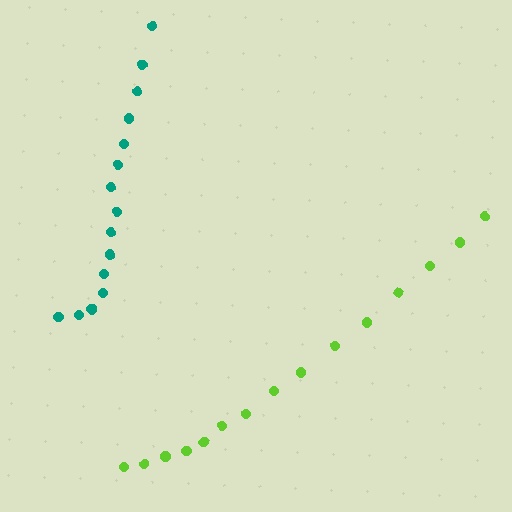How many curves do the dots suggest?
There are 2 distinct paths.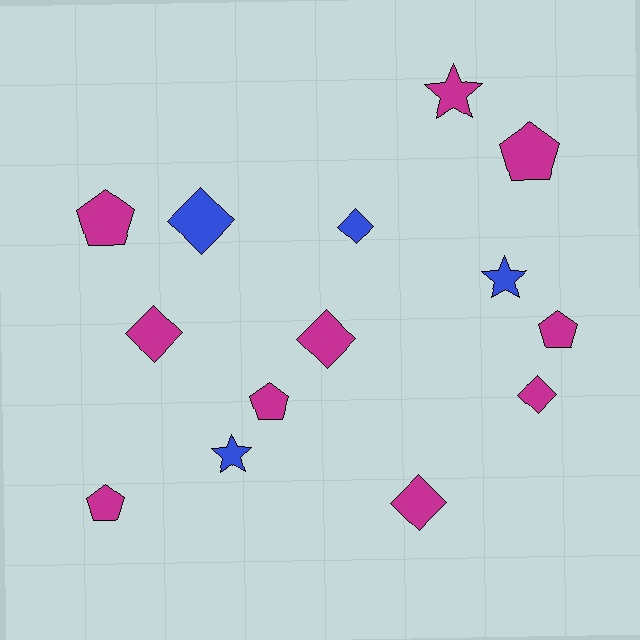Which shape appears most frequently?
Diamond, with 6 objects.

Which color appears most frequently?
Magenta, with 10 objects.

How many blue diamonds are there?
There are 2 blue diamonds.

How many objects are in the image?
There are 14 objects.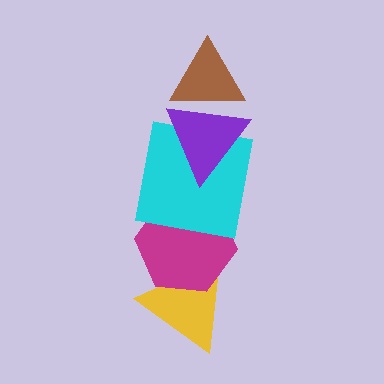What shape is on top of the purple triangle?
The brown triangle is on top of the purple triangle.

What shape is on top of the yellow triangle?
The magenta hexagon is on top of the yellow triangle.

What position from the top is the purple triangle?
The purple triangle is 2nd from the top.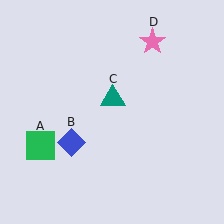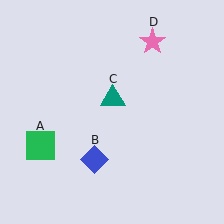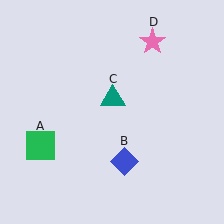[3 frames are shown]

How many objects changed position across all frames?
1 object changed position: blue diamond (object B).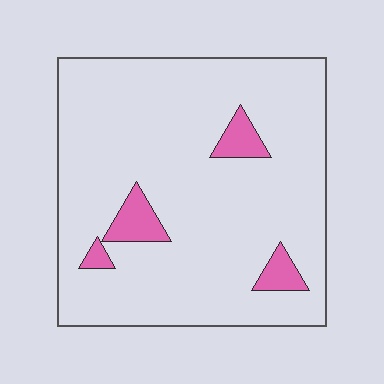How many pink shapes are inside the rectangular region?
4.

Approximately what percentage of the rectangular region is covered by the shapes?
Approximately 10%.